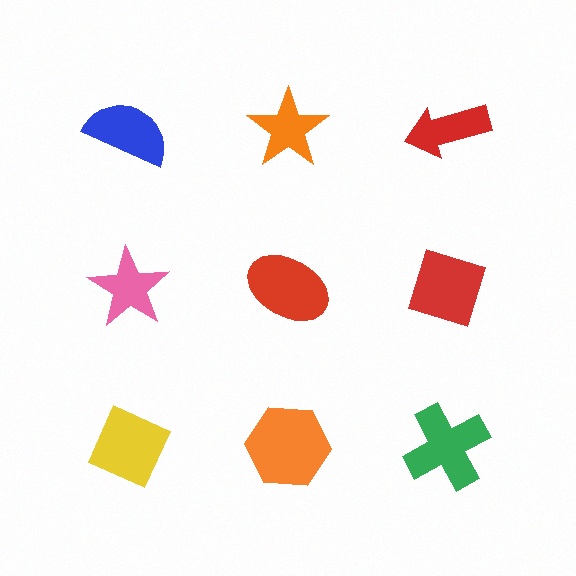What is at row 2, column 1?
A pink star.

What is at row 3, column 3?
A green cross.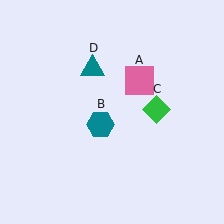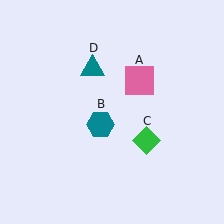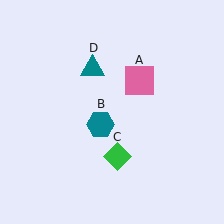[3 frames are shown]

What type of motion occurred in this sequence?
The green diamond (object C) rotated clockwise around the center of the scene.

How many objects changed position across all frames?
1 object changed position: green diamond (object C).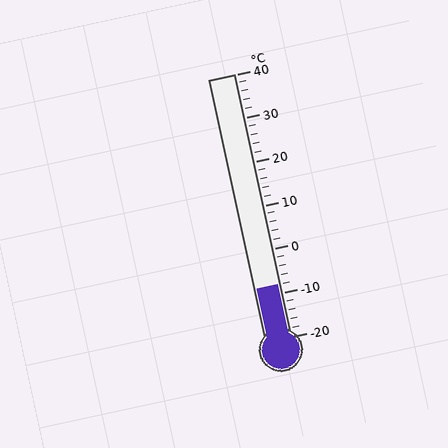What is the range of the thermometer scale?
The thermometer scale ranges from -20°C to 40°C.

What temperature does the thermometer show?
The thermometer shows approximately -8°C.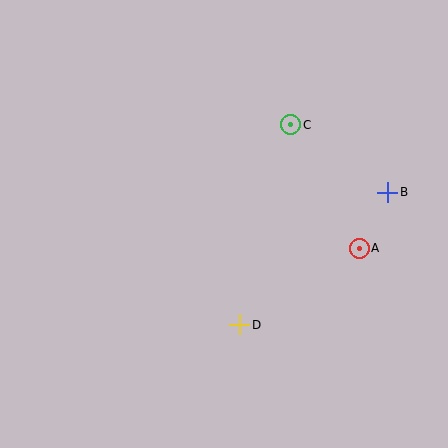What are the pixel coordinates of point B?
Point B is at (388, 192).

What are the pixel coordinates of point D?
Point D is at (240, 325).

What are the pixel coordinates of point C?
Point C is at (291, 125).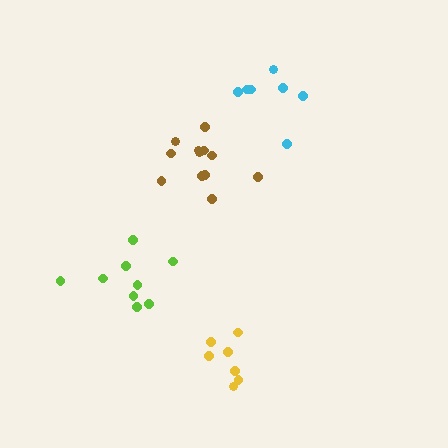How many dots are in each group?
Group 1: 7 dots, Group 2: 9 dots, Group 3: 12 dots, Group 4: 7 dots (35 total).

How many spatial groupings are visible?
There are 4 spatial groupings.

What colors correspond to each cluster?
The clusters are colored: yellow, lime, brown, cyan.